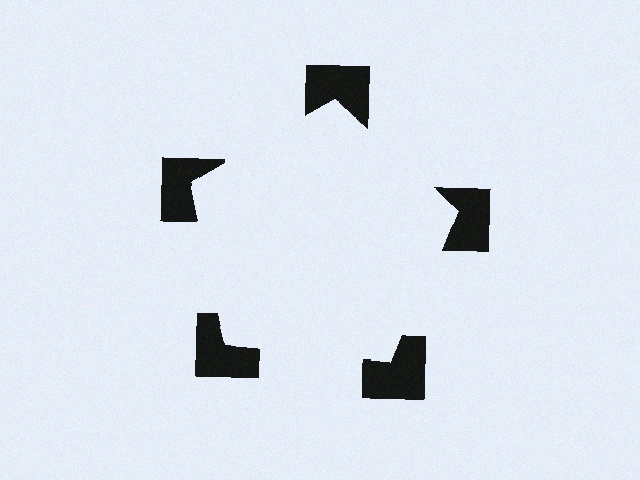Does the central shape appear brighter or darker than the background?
It typically appears slightly brighter than the background, even though no actual brightness change is drawn.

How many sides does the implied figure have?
5 sides.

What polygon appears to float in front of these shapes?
An illusory pentagon — its edges are inferred from the aligned wedge cuts in the notched squares, not physically drawn.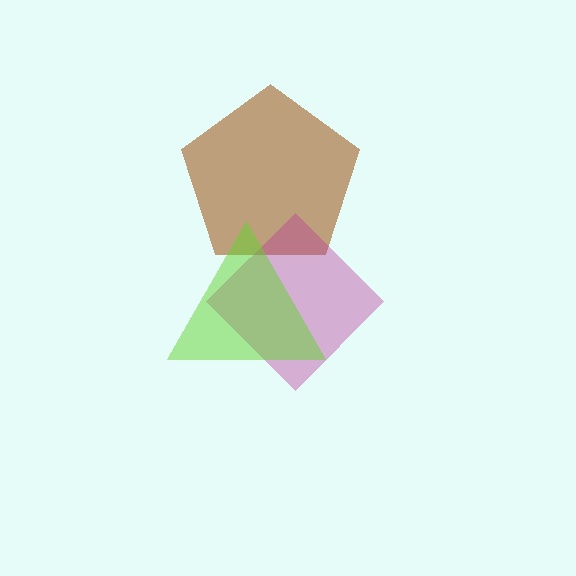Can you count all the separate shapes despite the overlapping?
Yes, there are 3 separate shapes.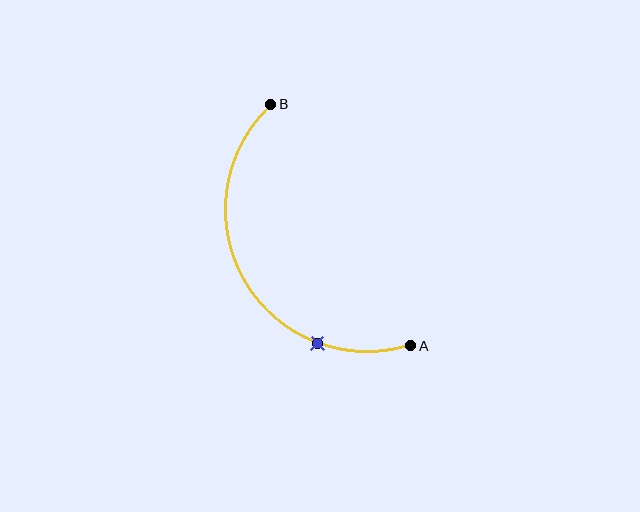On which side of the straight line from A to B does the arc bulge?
The arc bulges to the left of the straight line connecting A and B.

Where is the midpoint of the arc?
The arc midpoint is the point on the curve farthest from the straight line joining A and B. It sits to the left of that line.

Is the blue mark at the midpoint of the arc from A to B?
No. The blue mark lies on the arc but is closer to endpoint A. The arc midpoint would be at the point on the curve equidistant along the arc from both A and B.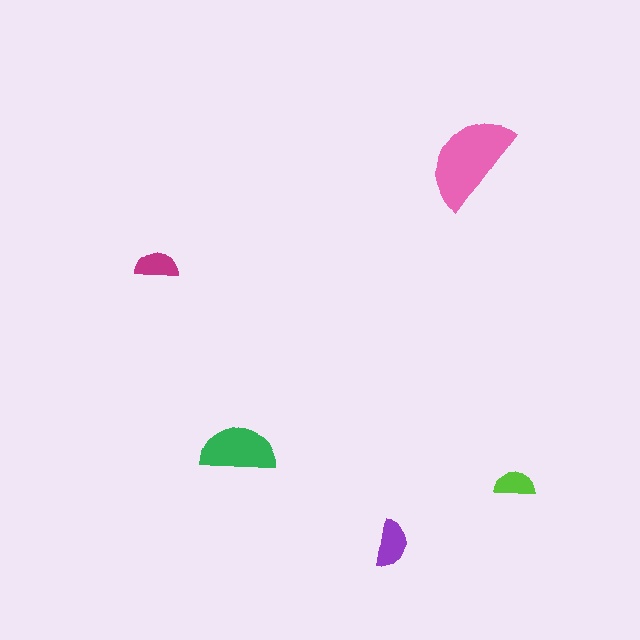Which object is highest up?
The pink semicircle is topmost.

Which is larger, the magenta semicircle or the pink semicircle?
The pink one.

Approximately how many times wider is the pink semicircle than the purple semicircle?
About 2 times wider.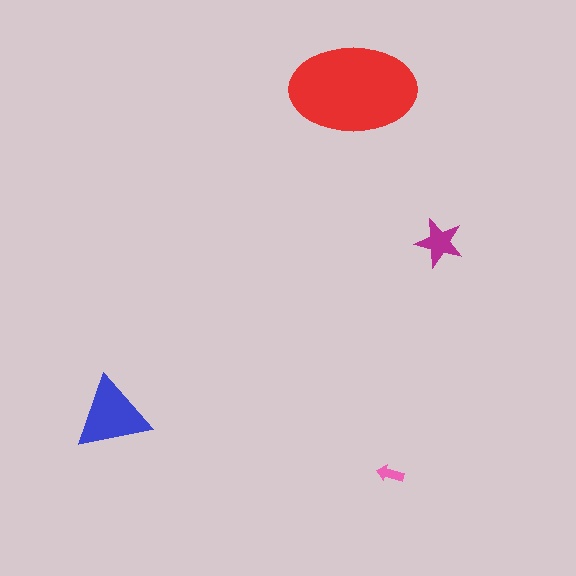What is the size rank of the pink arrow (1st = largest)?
4th.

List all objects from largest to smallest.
The red ellipse, the blue triangle, the magenta star, the pink arrow.